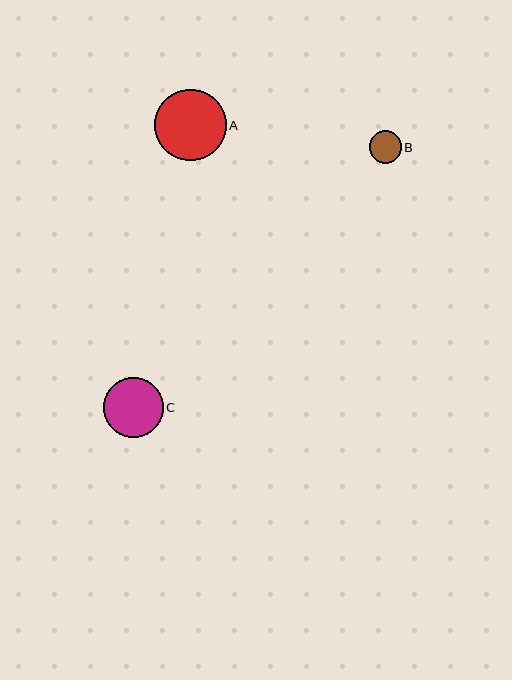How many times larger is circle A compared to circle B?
Circle A is approximately 2.2 times the size of circle B.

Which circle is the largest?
Circle A is the largest with a size of approximately 72 pixels.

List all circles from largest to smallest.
From largest to smallest: A, C, B.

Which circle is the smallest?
Circle B is the smallest with a size of approximately 32 pixels.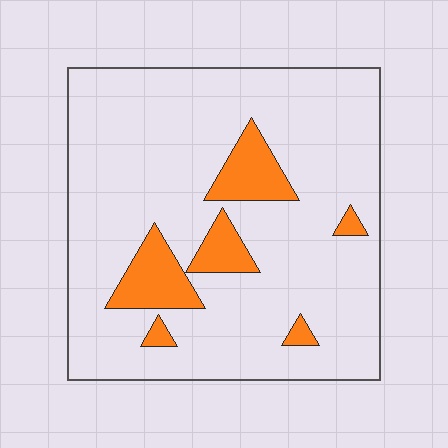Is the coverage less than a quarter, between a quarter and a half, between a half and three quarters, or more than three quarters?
Less than a quarter.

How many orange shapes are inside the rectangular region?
6.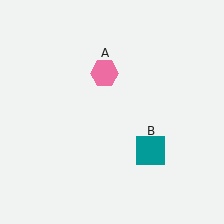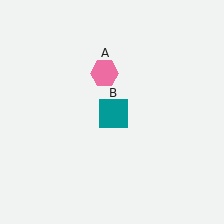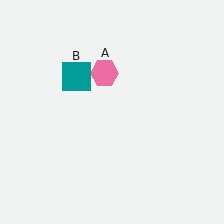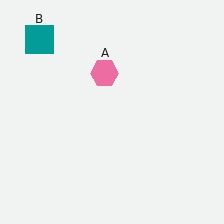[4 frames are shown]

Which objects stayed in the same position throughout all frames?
Pink hexagon (object A) remained stationary.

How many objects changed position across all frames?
1 object changed position: teal square (object B).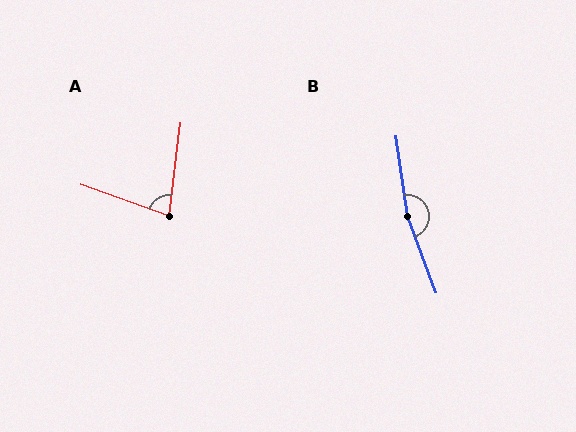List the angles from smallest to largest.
A (78°), B (168°).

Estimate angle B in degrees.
Approximately 168 degrees.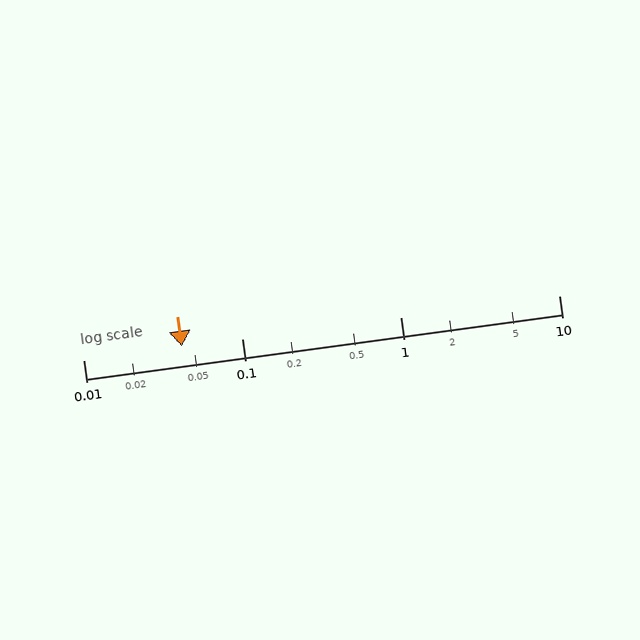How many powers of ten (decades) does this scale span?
The scale spans 3 decades, from 0.01 to 10.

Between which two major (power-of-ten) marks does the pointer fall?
The pointer is between 0.01 and 0.1.